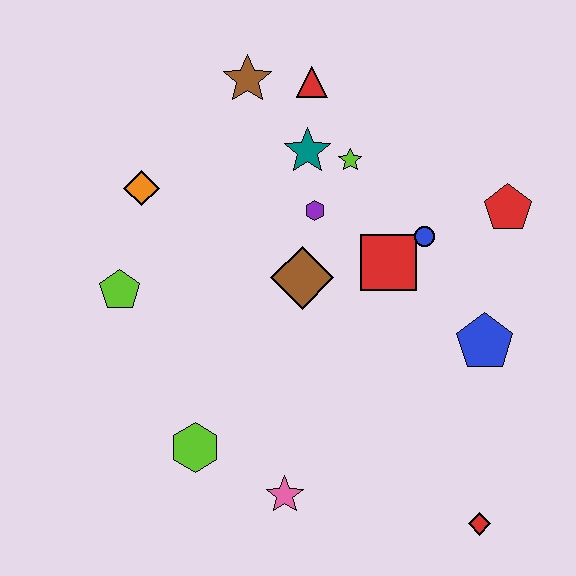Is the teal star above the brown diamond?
Yes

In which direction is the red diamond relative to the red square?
The red diamond is below the red square.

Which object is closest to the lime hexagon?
The pink star is closest to the lime hexagon.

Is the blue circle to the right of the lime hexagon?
Yes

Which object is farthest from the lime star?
The red diamond is farthest from the lime star.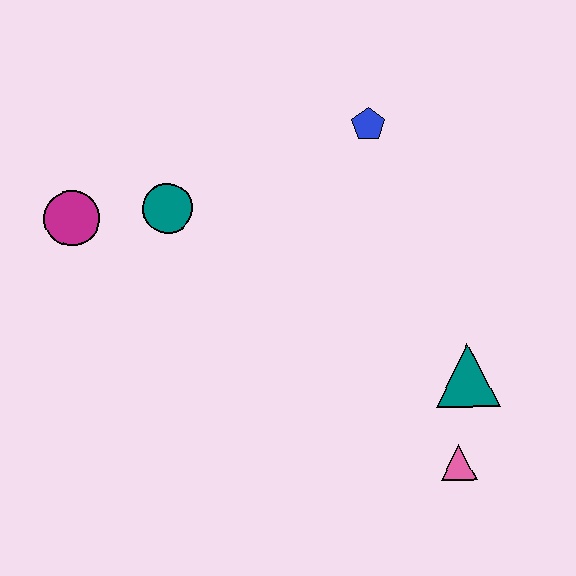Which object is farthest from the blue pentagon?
The pink triangle is farthest from the blue pentagon.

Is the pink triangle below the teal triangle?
Yes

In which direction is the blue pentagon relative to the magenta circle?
The blue pentagon is to the right of the magenta circle.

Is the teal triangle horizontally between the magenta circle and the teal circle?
No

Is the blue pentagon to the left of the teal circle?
No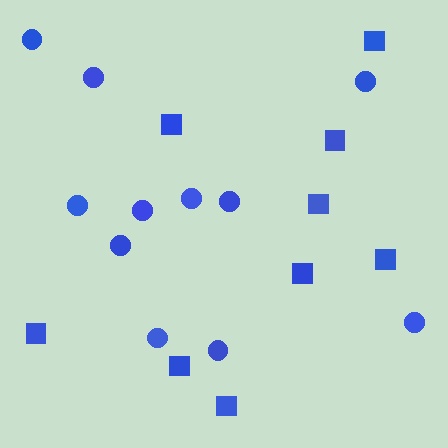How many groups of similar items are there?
There are 2 groups: one group of squares (9) and one group of circles (11).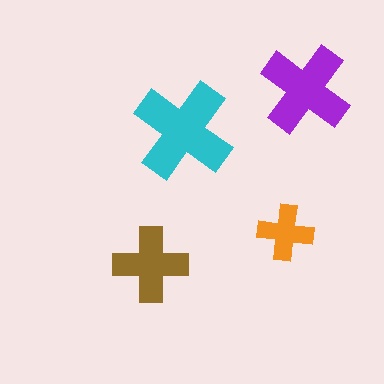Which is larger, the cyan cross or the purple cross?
The cyan one.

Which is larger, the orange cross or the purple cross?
The purple one.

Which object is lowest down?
The brown cross is bottommost.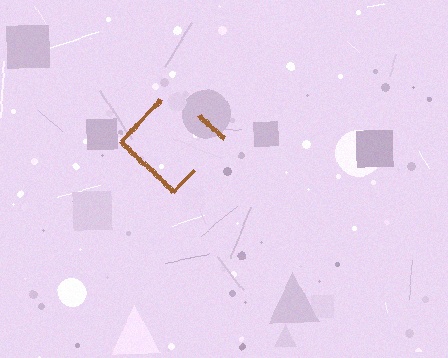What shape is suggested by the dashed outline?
The dashed outline suggests a diamond.